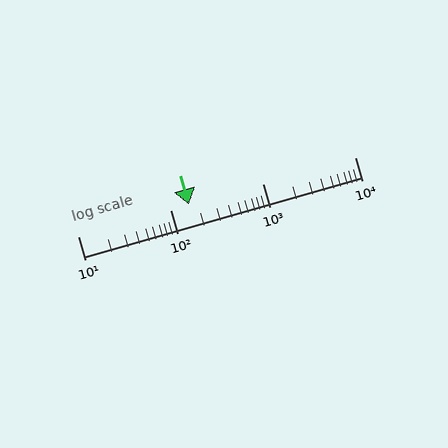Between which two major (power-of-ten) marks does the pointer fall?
The pointer is between 100 and 1000.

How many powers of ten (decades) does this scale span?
The scale spans 3 decades, from 10 to 10000.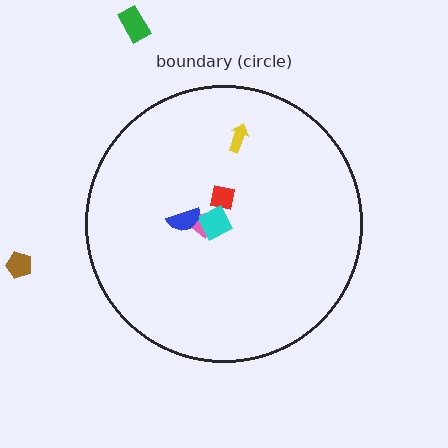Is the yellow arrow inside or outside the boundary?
Inside.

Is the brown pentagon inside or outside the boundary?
Outside.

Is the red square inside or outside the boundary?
Inside.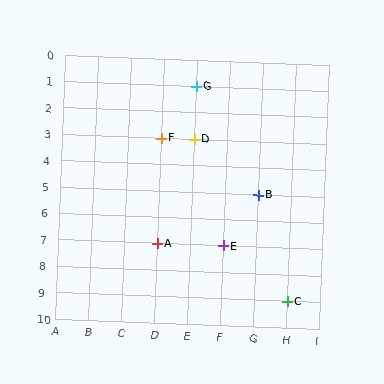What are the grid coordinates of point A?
Point A is at grid coordinates (D, 7).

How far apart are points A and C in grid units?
Points A and C are 4 columns and 2 rows apart (about 4.5 grid units diagonally).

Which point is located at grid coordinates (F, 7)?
Point E is at (F, 7).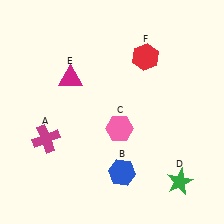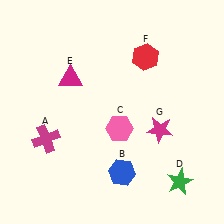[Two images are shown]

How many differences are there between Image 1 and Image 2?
There is 1 difference between the two images.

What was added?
A magenta star (G) was added in Image 2.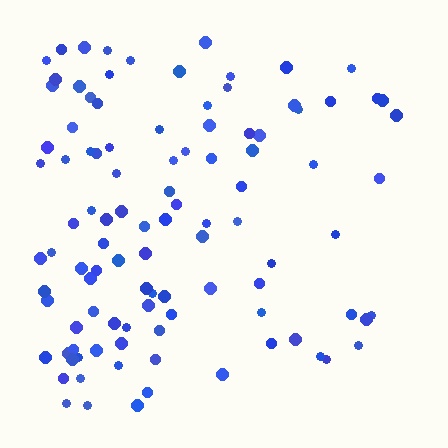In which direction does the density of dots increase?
From right to left, with the left side densest.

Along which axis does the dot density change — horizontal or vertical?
Horizontal.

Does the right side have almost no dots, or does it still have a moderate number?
Still a moderate number, just noticeably fewer than the left.